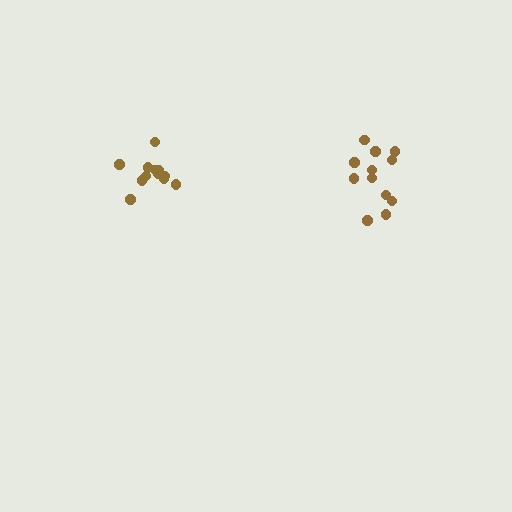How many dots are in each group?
Group 1: 12 dots, Group 2: 12 dots (24 total).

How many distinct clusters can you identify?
There are 2 distinct clusters.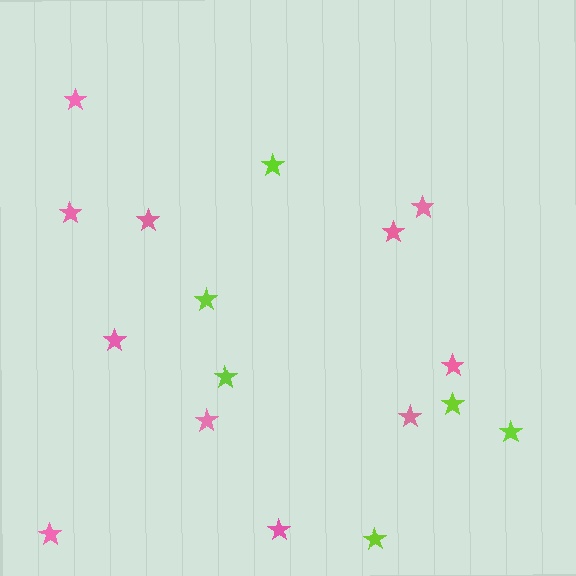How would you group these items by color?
There are 2 groups: one group of pink stars (11) and one group of lime stars (6).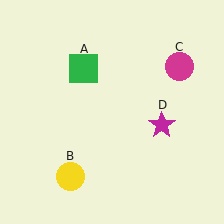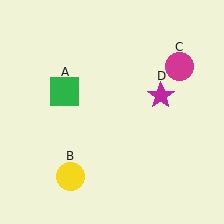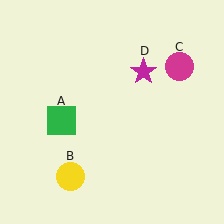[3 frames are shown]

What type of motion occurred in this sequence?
The green square (object A), magenta star (object D) rotated counterclockwise around the center of the scene.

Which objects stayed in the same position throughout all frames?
Yellow circle (object B) and magenta circle (object C) remained stationary.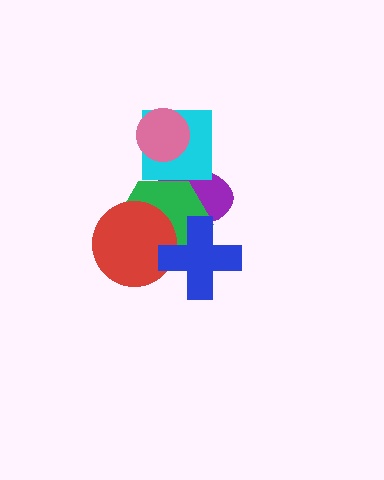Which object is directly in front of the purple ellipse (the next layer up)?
The cyan square is directly in front of the purple ellipse.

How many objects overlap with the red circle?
3 objects overlap with the red circle.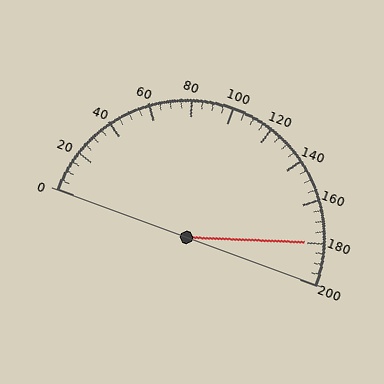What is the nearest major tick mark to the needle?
The nearest major tick mark is 180.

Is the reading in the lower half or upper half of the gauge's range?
The reading is in the upper half of the range (0 to 200).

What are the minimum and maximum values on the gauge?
The gauge ranges from 0 to 200.